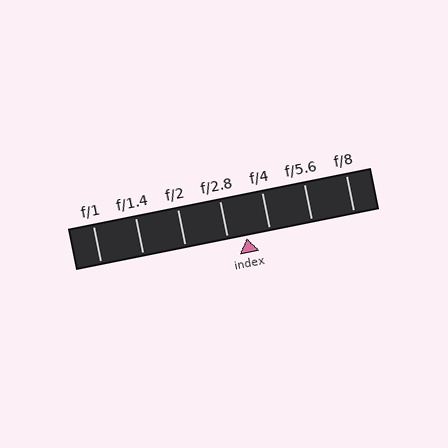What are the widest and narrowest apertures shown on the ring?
The widest aperture shown is f/1 and the narrowest is f/8.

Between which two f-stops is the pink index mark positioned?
The index mark is between f/2.8 and f/4.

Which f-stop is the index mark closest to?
The index mark is closest to f/2.8.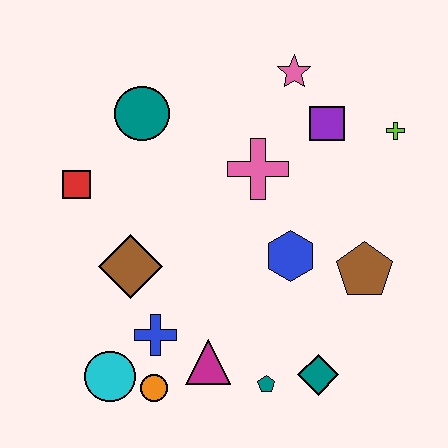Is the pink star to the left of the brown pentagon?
Yes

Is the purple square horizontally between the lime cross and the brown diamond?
Yes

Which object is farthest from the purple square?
The cyan circle is farthest from the purple square.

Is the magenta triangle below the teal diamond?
No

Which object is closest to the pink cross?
The purple square is closest to the pink cross.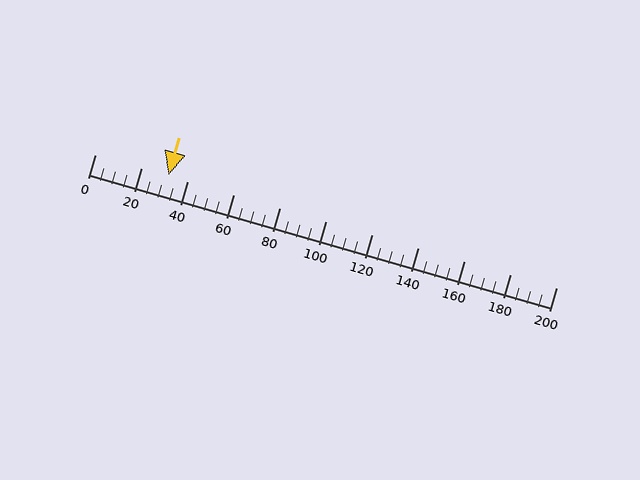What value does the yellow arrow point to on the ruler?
The yellow arrow points to approximately 32.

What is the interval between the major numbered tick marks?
The major tick marks are spaced 20 units apart.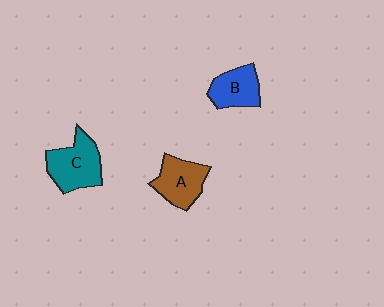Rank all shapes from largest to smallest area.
From largest to smallest: C (teal), A (brown), B (blue).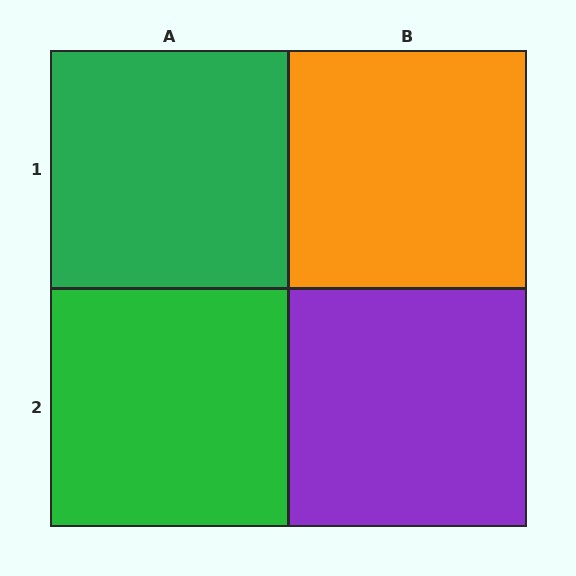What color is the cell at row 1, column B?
Orange.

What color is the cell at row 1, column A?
Green.